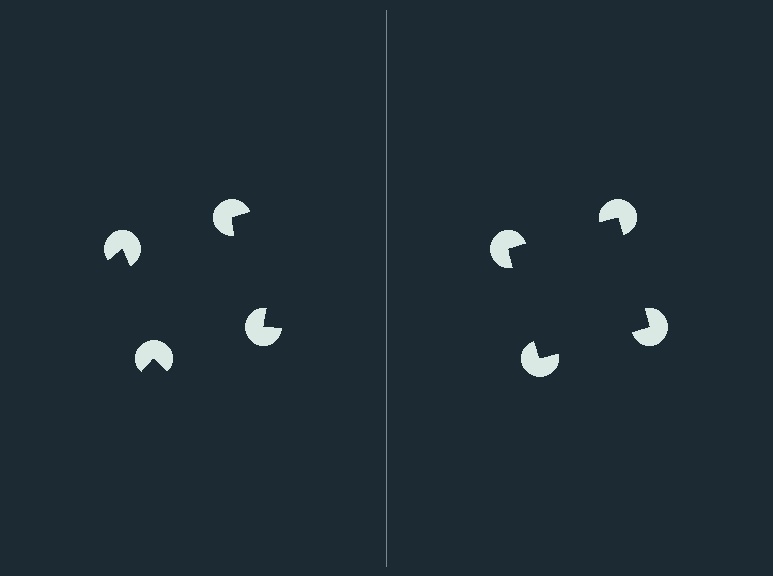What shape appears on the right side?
An illusory square.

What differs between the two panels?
The pac-man discs are positioned identically on both sides; only the wedge orientations differ. On the right they align to a square; on the left they are misaligned.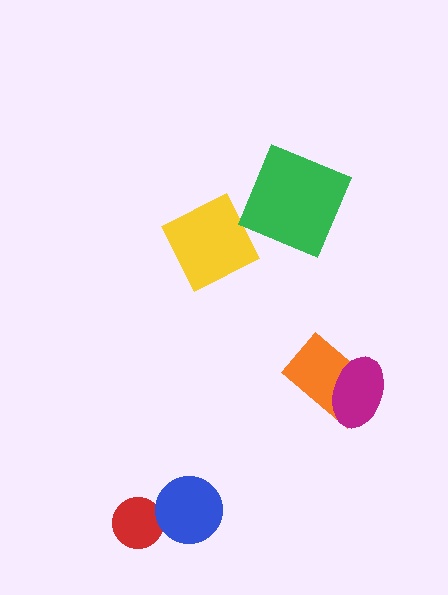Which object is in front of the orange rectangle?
The magenta ellipse is in front of the orange rectangle.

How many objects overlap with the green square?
0 objects overlap with the green square.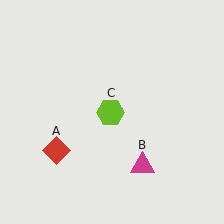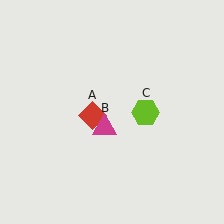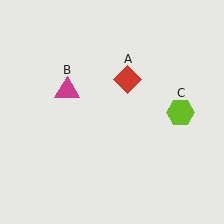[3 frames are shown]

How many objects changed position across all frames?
3 objects changed position: red diamond (object A), magenta triangle (object B), lime hexagon (object C).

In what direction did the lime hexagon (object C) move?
The lime hexagon (object C) moved right.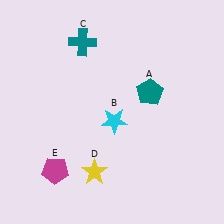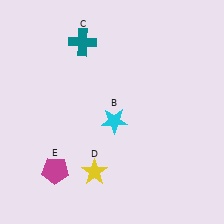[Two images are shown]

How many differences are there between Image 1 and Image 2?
There is 1 difference between the two images.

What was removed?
The teal pentagon (A) was removed in Image 2.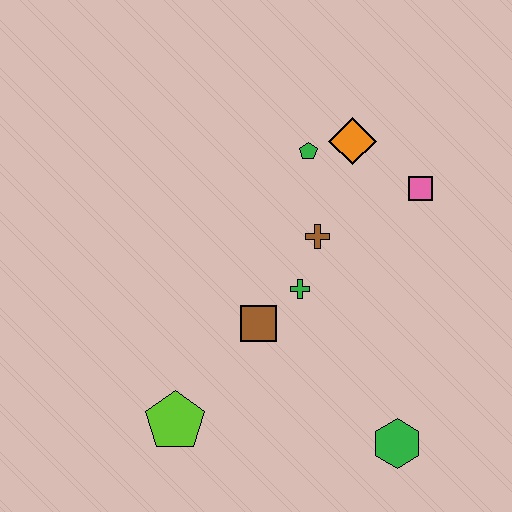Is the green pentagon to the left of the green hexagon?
Yes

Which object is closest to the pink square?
The orange diamond is closest to the pink square.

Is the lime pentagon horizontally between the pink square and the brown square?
No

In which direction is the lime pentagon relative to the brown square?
The lime pentagon is below the brown square.